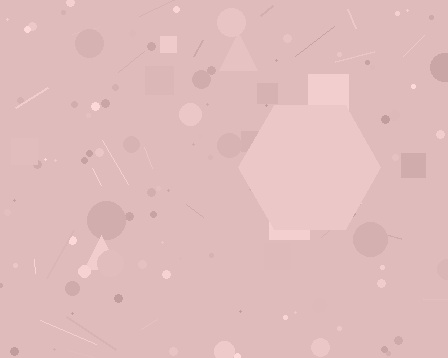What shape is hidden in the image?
A hexagon is hidden in the image.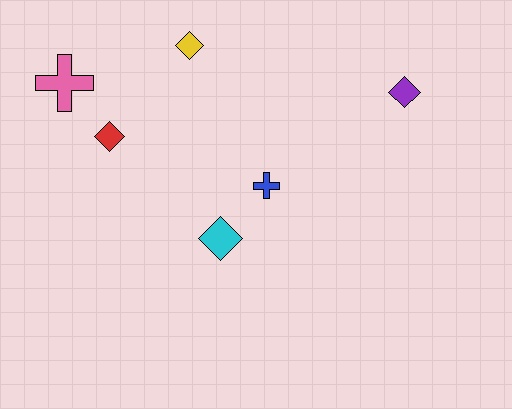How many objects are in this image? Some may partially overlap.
There are 6 objects.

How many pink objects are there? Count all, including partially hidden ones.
There is 1 pink object.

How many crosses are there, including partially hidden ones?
There are 2 crosses.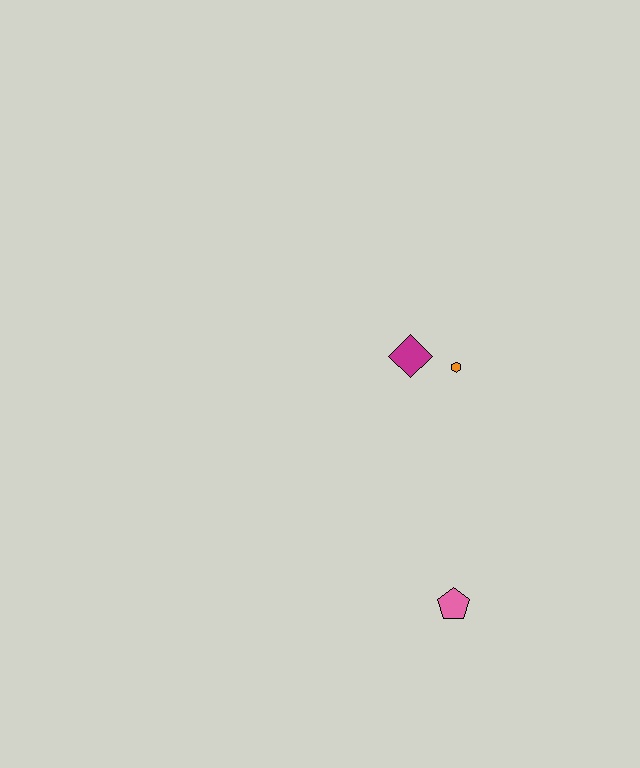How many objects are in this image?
There are 3 objects.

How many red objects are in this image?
There are no red objects.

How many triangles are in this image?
There are no triangles.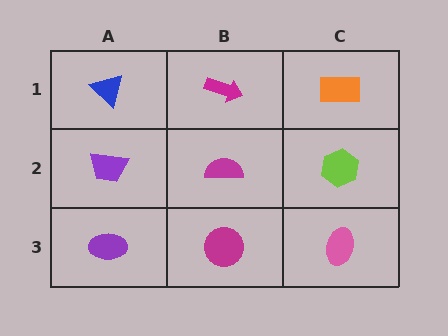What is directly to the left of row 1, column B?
A blue triangle.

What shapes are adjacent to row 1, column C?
A lime hexagon (row 2, column C), a magenta arrow (row 1, column B).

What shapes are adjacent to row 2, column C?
An orange rectangle (row 1, column C), a pink ellipse (row 3, column C), a magenta semicircle (row 2, column B).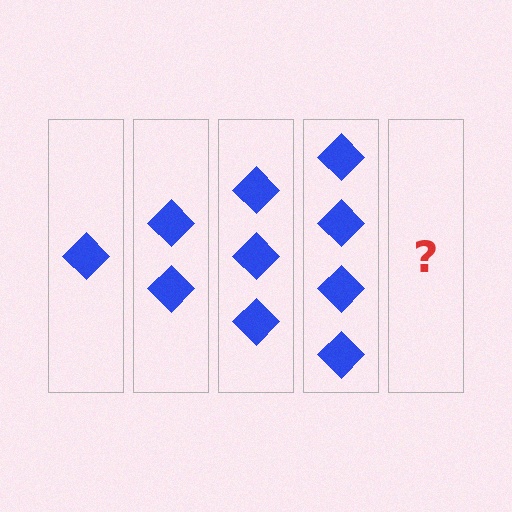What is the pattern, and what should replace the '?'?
The pattern is that each step adds one more diamond. The '?' should be 5 diamonds.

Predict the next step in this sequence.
The next step is 5 diamonds.